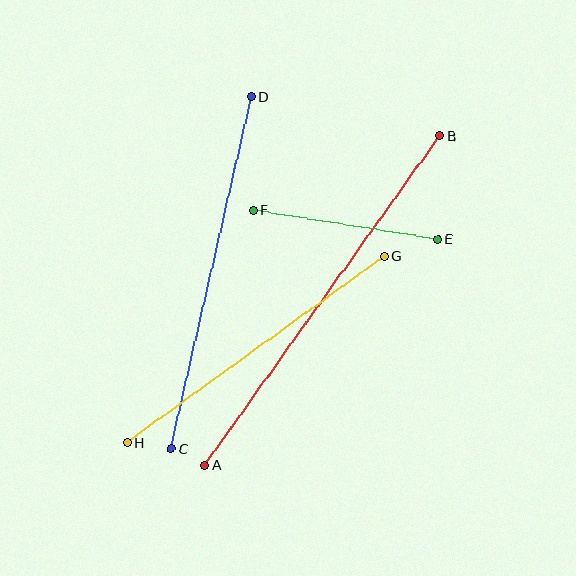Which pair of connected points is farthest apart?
Points A and B are farthest apart.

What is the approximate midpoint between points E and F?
The midpoint is at approximately (345, 225) pixels.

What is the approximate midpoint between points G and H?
The midpoint is at approximately (256, 349) pixels.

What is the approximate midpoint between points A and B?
The midpoint is at approximately (322, 301) pixels.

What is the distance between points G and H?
The distance is approximately 318 pixels.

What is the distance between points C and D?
The distance is approximately 361 pixels.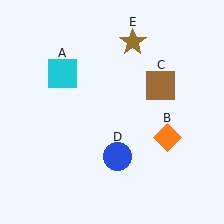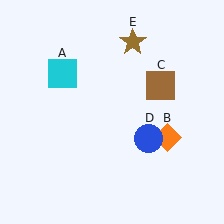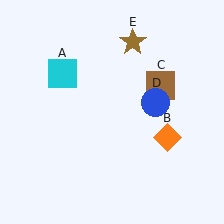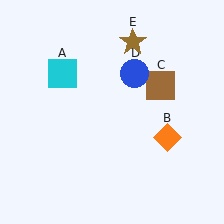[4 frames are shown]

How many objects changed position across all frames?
1 object changed position: blue circle (object D).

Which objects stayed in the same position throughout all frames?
Cyan square (object A) and orange diamond (object B) and brown square (object C) and brown star (object E) remained stationary.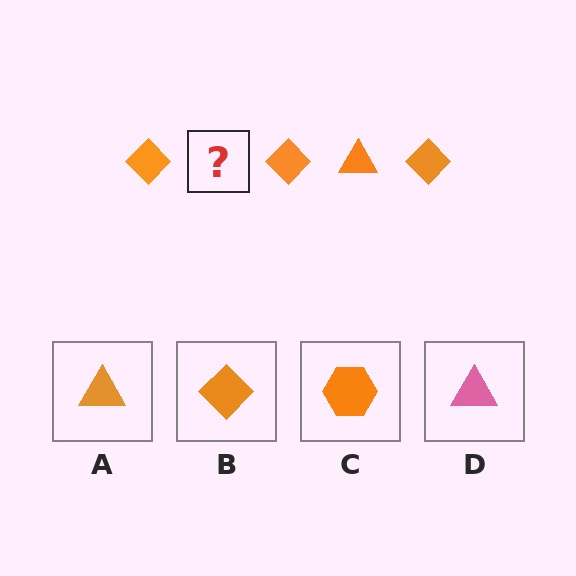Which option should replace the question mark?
Option A.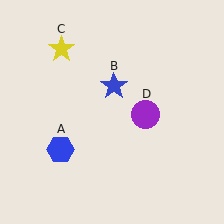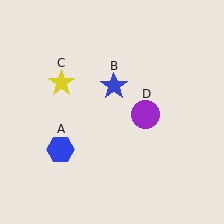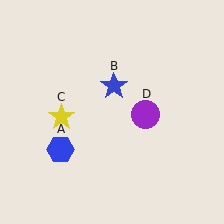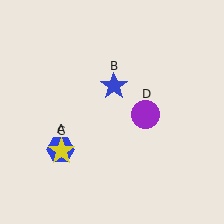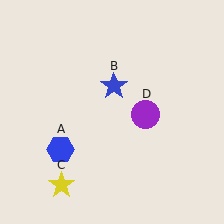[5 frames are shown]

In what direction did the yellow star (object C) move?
The yellow star (object C) moved down.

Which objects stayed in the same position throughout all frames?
Blue hexagon (object A) and blue star (object B) and purple circle (object D) remained stationary.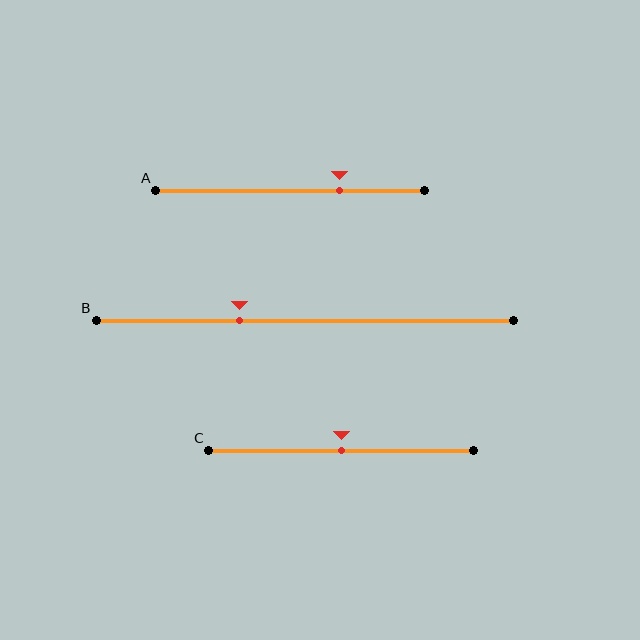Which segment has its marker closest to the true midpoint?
Segment C has its marker closest to the true midpoint.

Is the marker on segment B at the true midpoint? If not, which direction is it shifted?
No, the marker on segment B is shifted to the left by about 16% of the segment length.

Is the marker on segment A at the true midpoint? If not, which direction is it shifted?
No, the marker on segment A is shifted to the right by about 18% of the segment length.